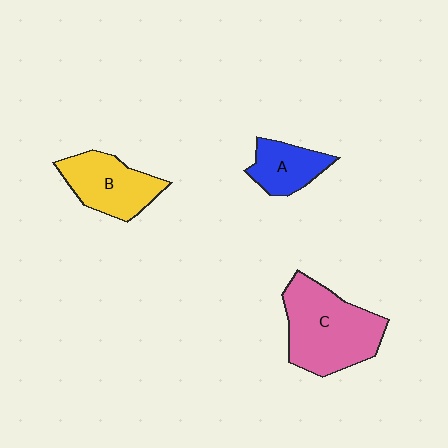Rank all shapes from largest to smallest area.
From largest to smallest: C (pink), B (yellow), A (blue).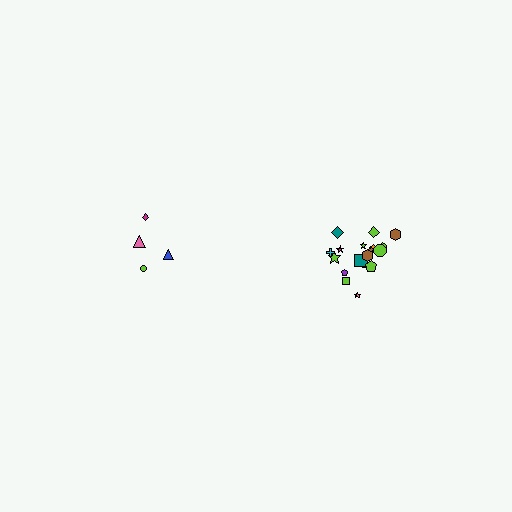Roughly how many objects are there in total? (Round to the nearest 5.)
Roughly 20 objects in total.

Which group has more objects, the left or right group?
The right group.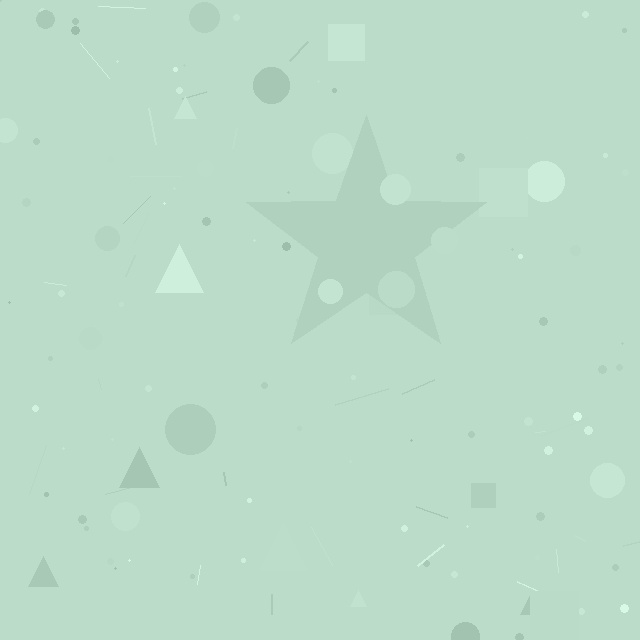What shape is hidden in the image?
A star is hidden in the image.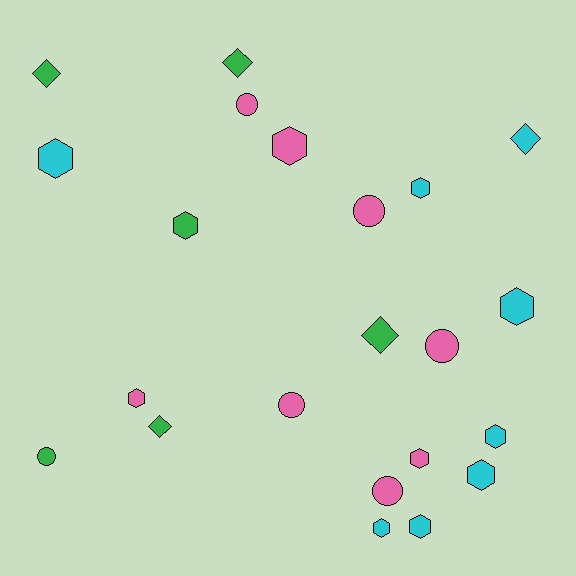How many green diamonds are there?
There are 4 green diamonds.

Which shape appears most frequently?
Hexagon, with 11 objects.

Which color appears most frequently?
Pink, with 8 objects.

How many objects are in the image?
There are 22 objects.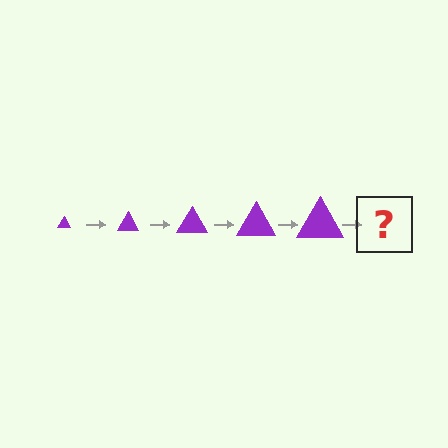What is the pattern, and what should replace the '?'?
The pattern is that the triangle gets progressively larger each step. The '?' should be a purple triangle, larger than the previous one.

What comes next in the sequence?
The next element should be a purple triangle, larger than the previous one.